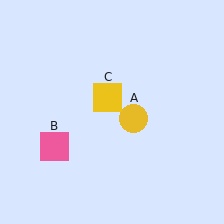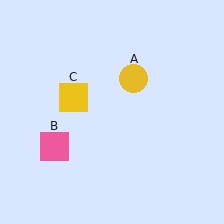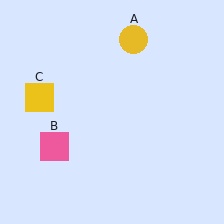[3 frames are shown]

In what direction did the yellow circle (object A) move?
The yellow circle (object A) moved up.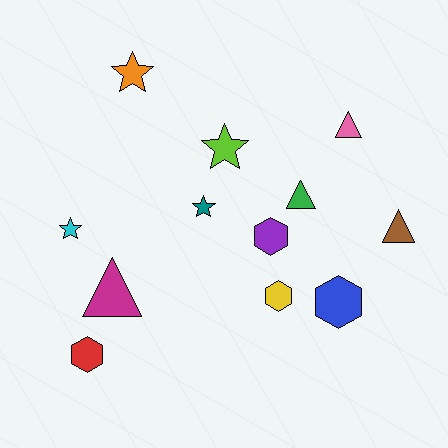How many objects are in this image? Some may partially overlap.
There are 12 objects.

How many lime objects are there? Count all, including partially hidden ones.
There is 1 lime object.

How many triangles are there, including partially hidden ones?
There are 4 triangles.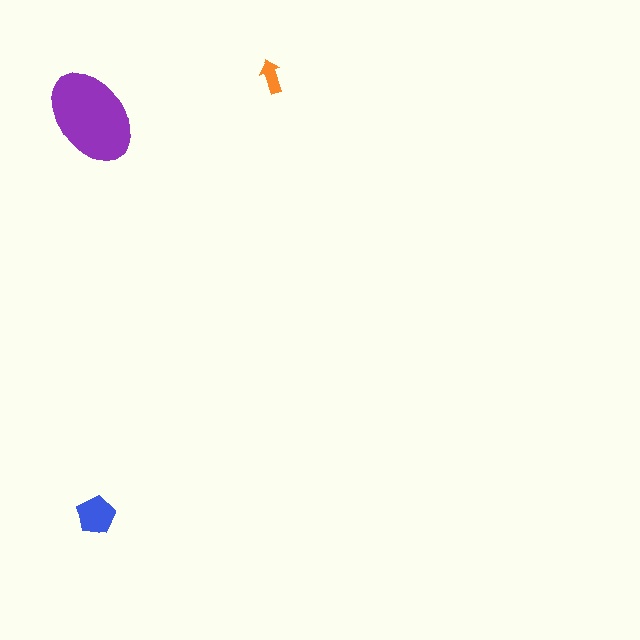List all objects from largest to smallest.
The purple ellipse, the blue pentagon, the orange arrow.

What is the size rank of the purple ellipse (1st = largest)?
1st.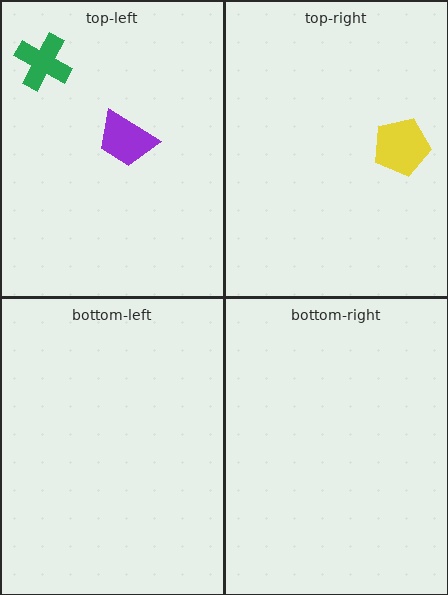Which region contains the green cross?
The top-left region.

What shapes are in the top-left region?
The green cross, the purple trapezoid.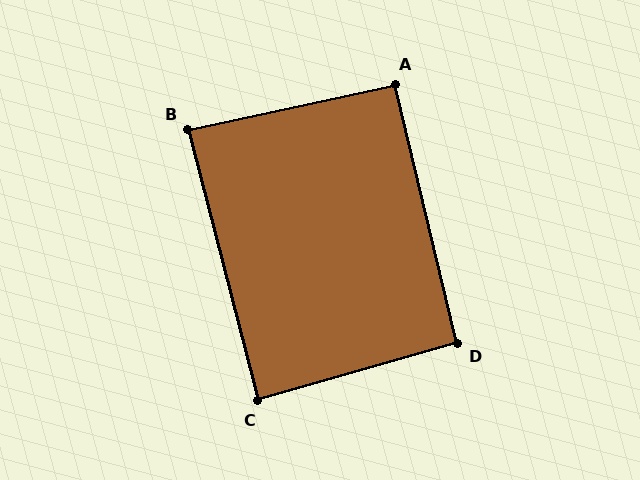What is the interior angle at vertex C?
Approximately 88 degrees (approximately right).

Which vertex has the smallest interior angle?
B, at approximately 88 degrees.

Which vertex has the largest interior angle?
D, at approximately 92 degrees.